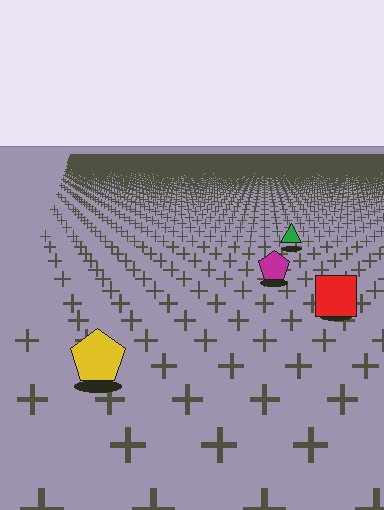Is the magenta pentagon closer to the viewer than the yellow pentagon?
No. The yellow pentagon is closer — you can tell from the texture gradient: the ground texture is coarser near it.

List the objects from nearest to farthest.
From nearest to farthest: the yellow pentagon, the red square, the magenta pentagon, the green triangle.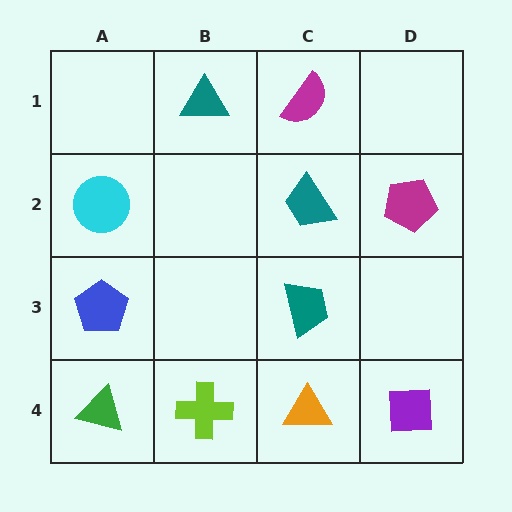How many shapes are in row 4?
4 shapes.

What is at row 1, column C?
A magenta semicircle.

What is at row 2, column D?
A magenta pentagon.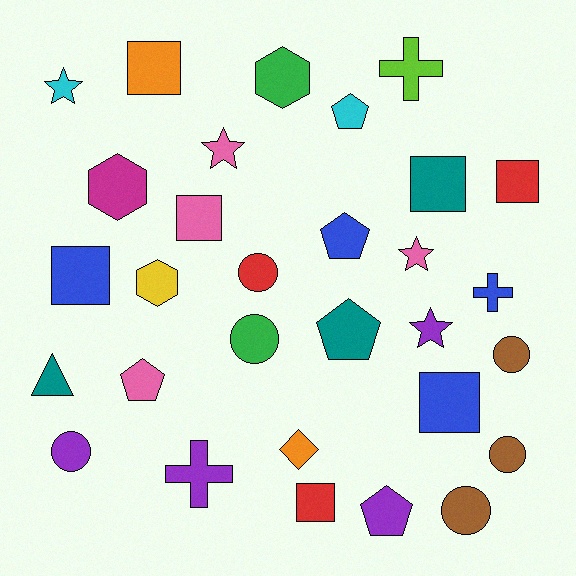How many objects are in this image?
There are 30 objects.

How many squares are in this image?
There are 7 squares.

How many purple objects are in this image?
There are 4 purple objects.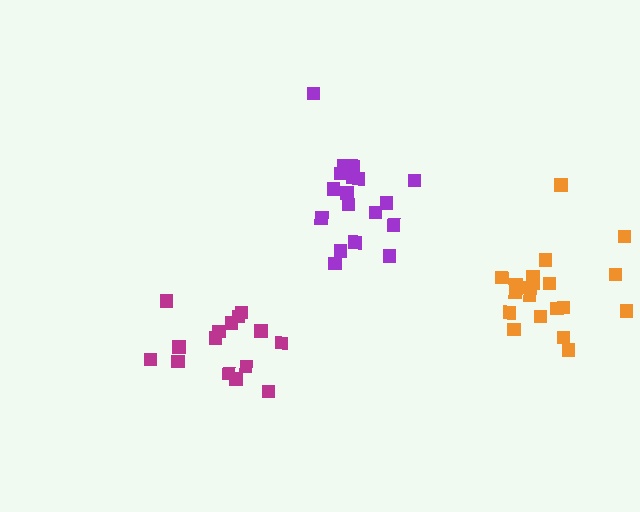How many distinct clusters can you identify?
There are 3 distinct clusters.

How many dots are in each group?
Group 1: 20 dots, Group 2: 15 dots, Group 3: 18 dots (53 total).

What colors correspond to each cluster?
The clusters are colored: orange, magenta, purple.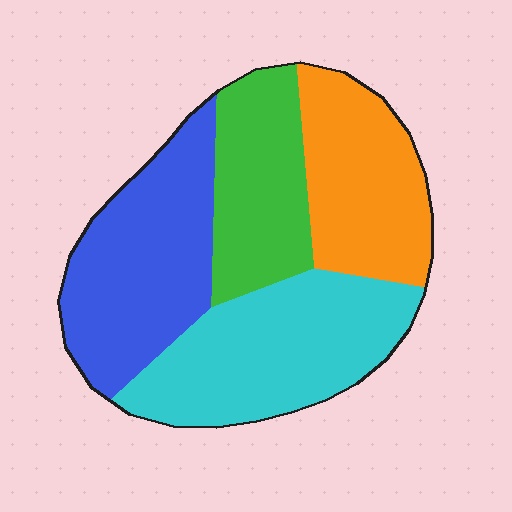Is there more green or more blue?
Blue.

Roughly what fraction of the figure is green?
Green takes up about one fifth (1/5) of the figure.